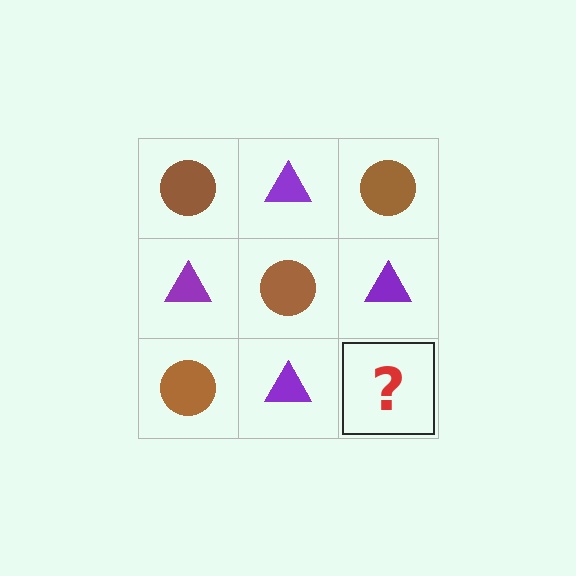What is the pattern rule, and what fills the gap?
The rule is that it alternates brown circle and purple triangle in a checkerboard pattern. The gap should be filled with a brown circle.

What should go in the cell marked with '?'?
The missing cell should contain a brown circle.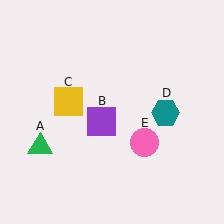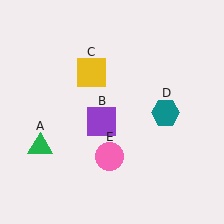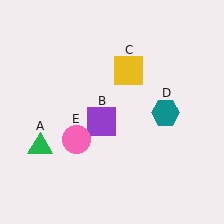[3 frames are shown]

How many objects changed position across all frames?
2 objects changed position: yellow square (object C), pink circle (object E).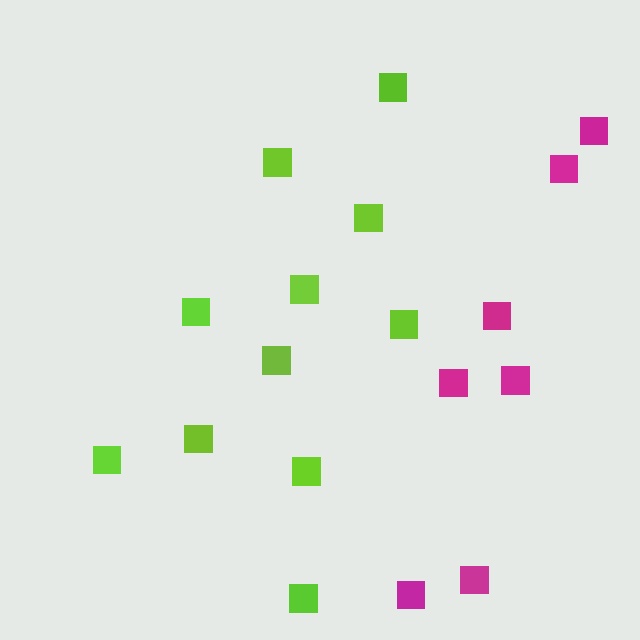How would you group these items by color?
There are 2 groups: one group of magenta squares (7) and one group of lime squares (11).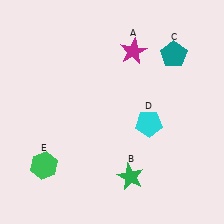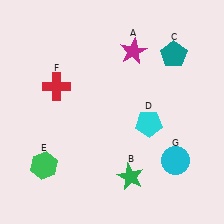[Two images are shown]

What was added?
A red cross (F), a cyan circle (G) were added in Image 2.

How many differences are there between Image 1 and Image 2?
There are 2 differences between the two images.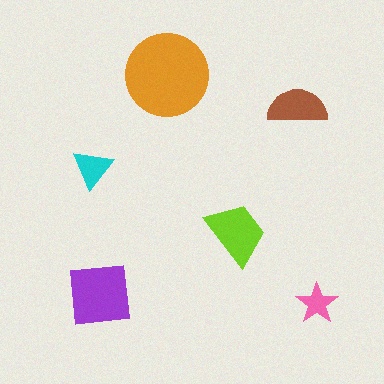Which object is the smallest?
The pink star.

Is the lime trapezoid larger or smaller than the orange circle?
Smaller.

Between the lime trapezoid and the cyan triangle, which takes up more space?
The lime trapezoid.